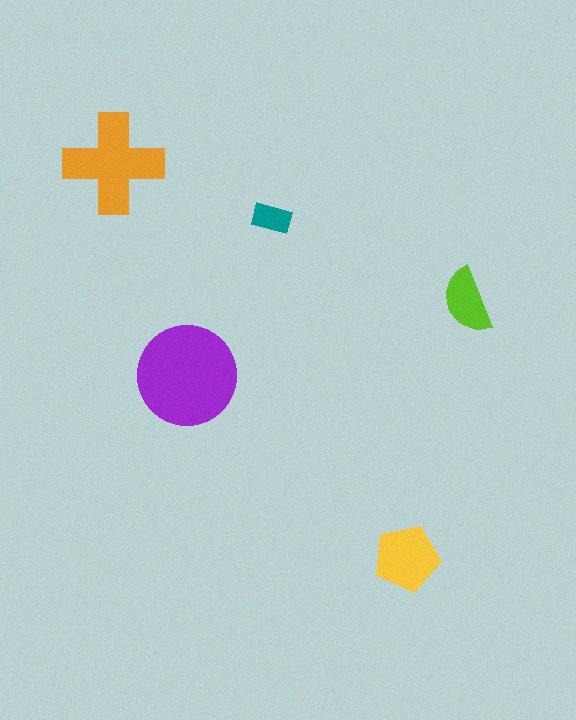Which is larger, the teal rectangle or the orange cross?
The orange cross.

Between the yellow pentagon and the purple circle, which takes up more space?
The purple circle.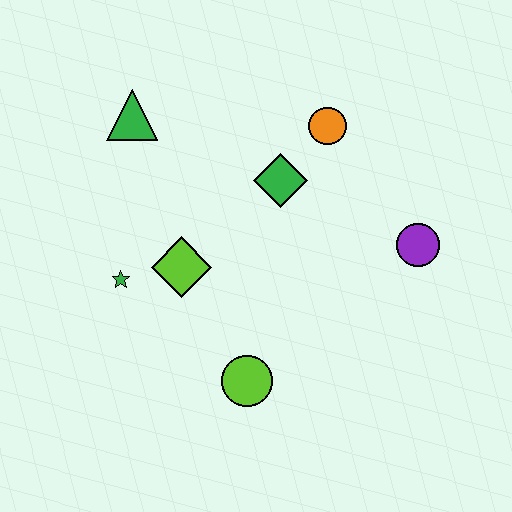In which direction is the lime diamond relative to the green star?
The lime diamond is to the right of the green star.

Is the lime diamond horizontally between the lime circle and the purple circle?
No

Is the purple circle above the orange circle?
No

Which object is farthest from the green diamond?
The lime circle is farthest from the green diamond.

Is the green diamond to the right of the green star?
Yes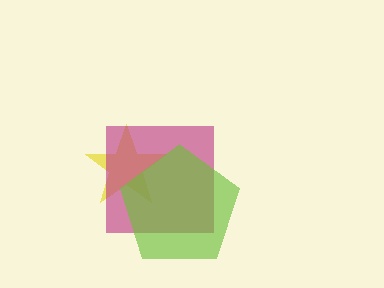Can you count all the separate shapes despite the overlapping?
Yes, there are 3 separate shapes.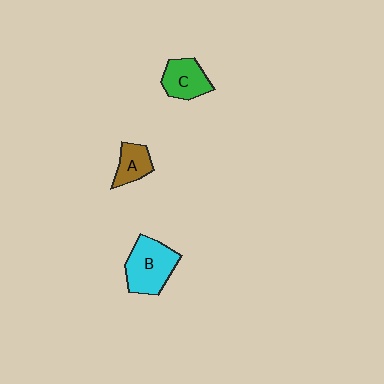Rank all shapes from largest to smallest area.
From largest to smallest: B (cyan), C (green), A (brown).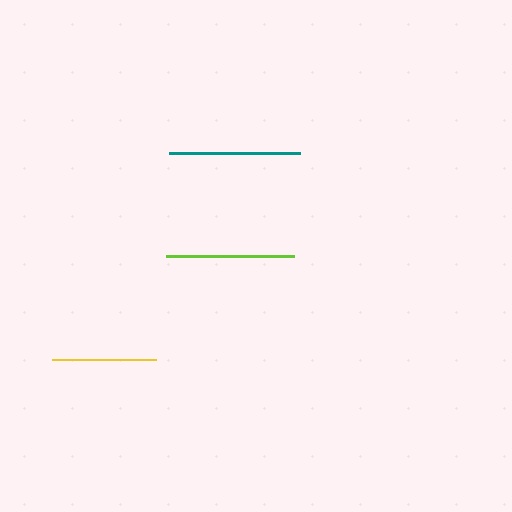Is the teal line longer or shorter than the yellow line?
The teal line is longer than the yellow line.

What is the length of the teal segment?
The teal segment is approximately 131 pixels long.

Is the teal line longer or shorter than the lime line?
The teal line is longer than the lime line.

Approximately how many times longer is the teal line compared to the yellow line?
The teal line is approximately 1.3 times the length of the yellow line.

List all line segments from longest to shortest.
From longest to shortest: teal, lime, yellow.